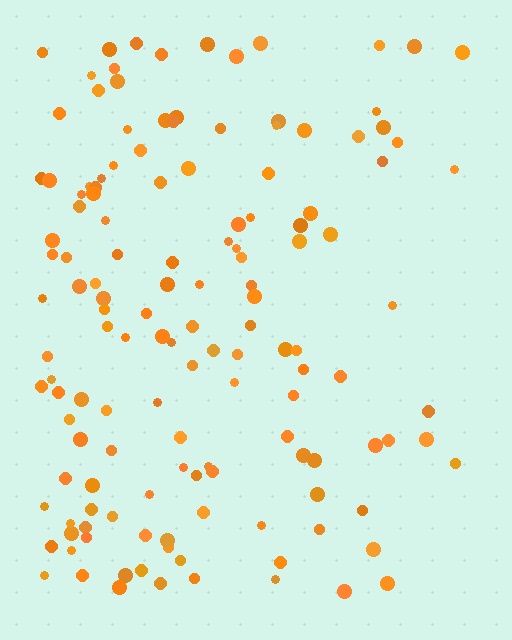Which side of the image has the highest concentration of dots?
The left.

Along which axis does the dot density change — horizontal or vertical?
Horizontal.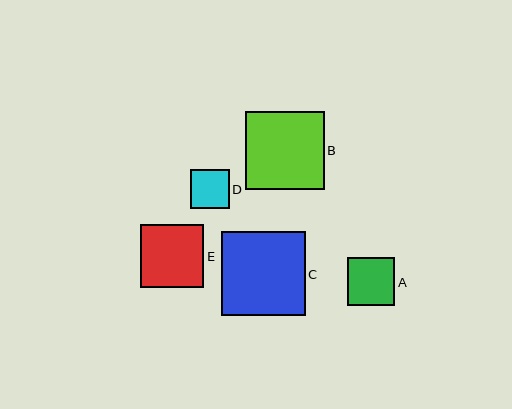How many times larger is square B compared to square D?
Square B is approximately 2.0 times the size of square D.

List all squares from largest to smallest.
From largest to smallest: C, B, E, A, D.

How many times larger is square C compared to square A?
Square C is approximately 1.8 times the size of square A.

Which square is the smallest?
Square D is the smallest with a size of approximately 39 pixels.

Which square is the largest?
Square C is the largest with a size of approximately 84 pixels.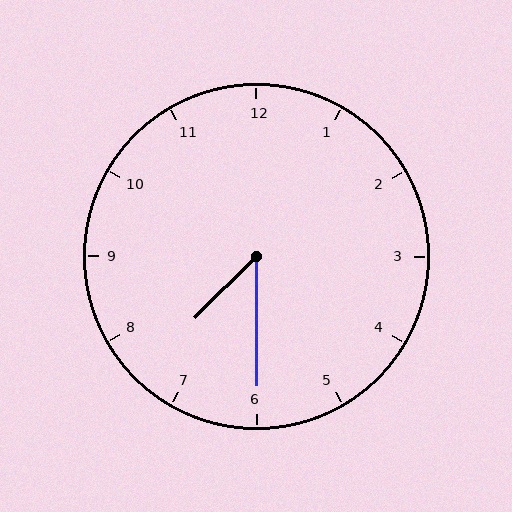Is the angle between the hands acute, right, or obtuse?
It is acute.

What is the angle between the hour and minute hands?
Approximately 45 degrees.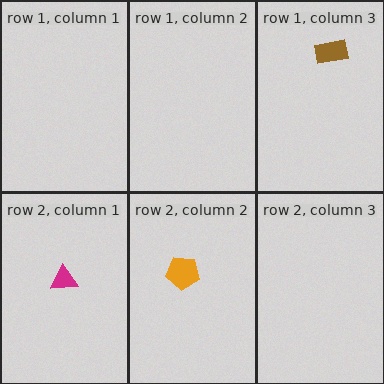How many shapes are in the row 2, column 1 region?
1.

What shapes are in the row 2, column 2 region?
The orange pentagon.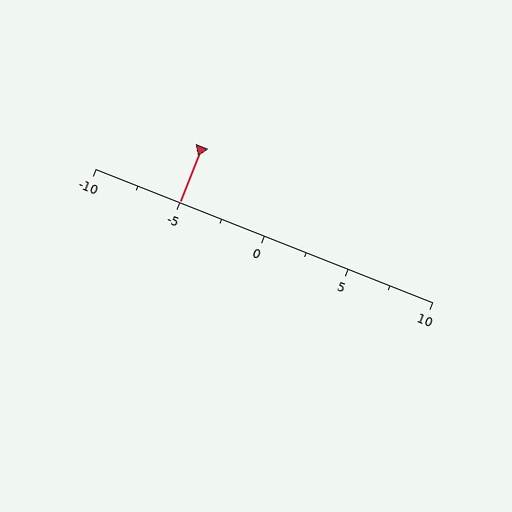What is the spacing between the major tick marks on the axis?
The major ticks are spaced 5 apart.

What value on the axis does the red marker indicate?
The marker indicates approximately -5.